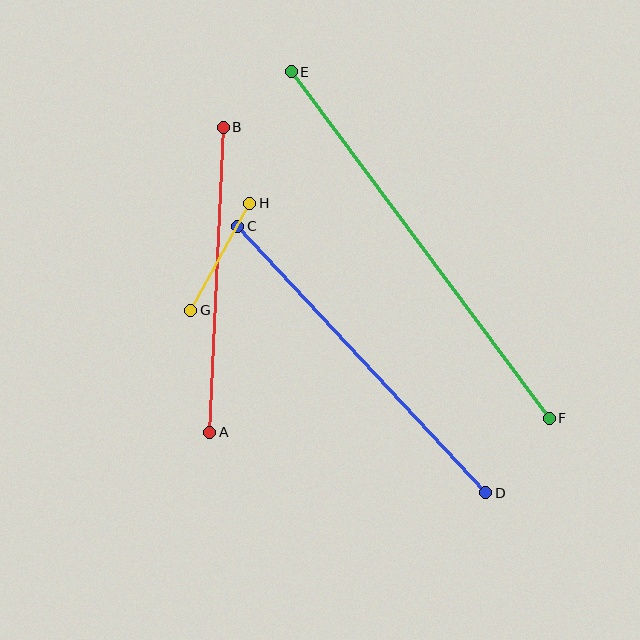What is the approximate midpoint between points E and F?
The midpoint is at approximately (420, 245) pixels.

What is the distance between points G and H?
The distance is approximately 122 pixels.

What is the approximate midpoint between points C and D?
The midpoint is at approximately (362, 360) pixels.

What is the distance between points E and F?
The distance is approximately 432 pixels.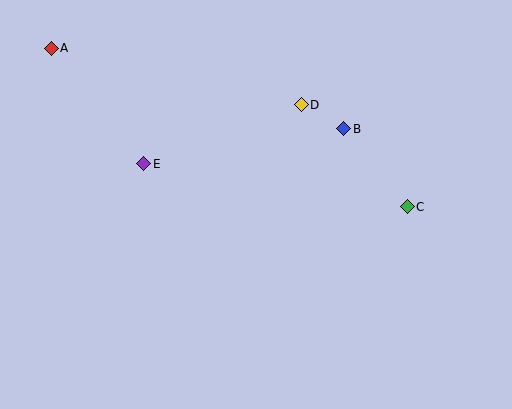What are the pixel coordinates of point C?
Point C is at (407, 207).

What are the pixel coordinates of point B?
Point B is at (344, 129).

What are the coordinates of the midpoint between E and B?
The midpoint between E and B is at (244, 146).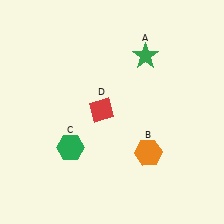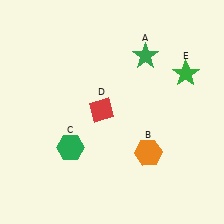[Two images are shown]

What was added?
A green star (E) was added in Image 2.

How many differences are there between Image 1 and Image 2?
There is 1 difference between the two images.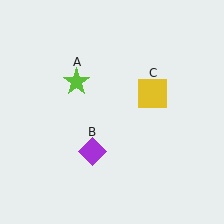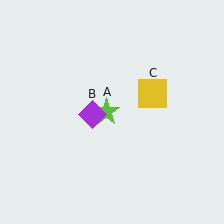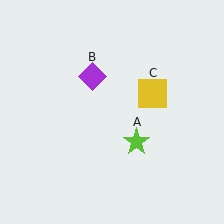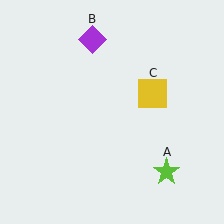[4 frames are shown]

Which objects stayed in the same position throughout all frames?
Yellow square (object C) remained stationary.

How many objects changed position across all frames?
2 objects changed position: lime star (object A), purple diamond (object B).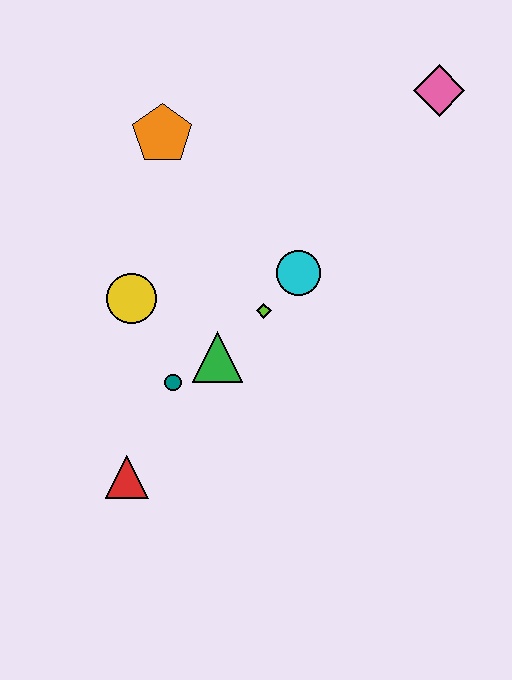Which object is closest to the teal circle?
The green triangle is closest to the teal circle.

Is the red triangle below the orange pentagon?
Yes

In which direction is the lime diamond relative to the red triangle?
The lime diamond is above the red triangle.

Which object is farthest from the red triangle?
The pink diamond is farthest from the red triangle.